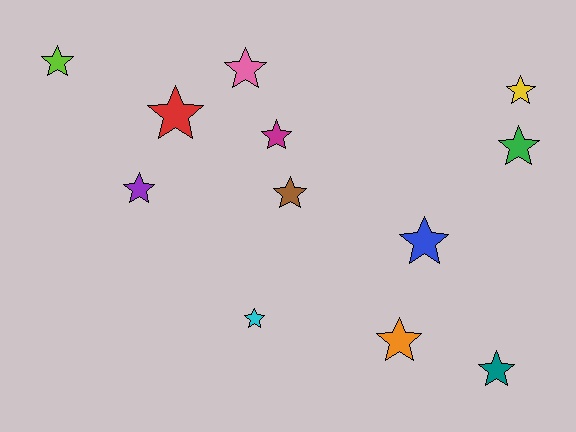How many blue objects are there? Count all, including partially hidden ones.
There is 1 blue object.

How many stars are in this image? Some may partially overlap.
There are 12 stars.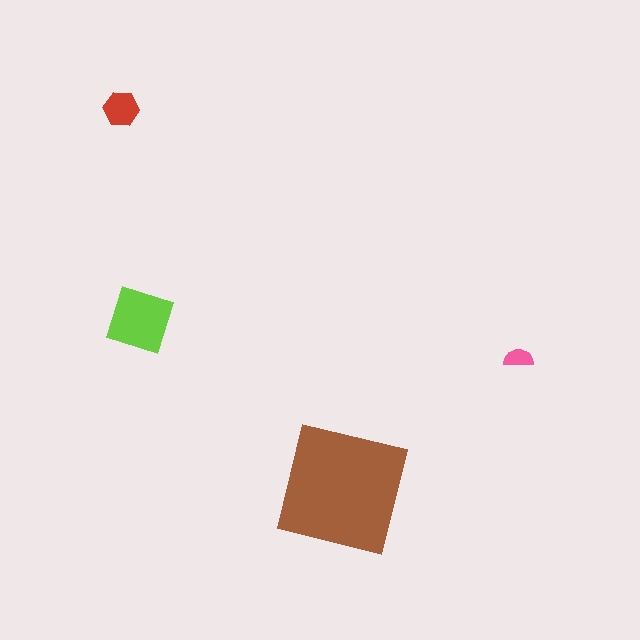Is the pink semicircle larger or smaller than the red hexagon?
Smaller.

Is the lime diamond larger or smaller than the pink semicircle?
Larger.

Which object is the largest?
The brown square.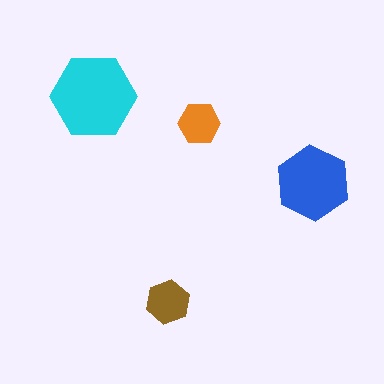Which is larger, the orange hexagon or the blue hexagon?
The blue one.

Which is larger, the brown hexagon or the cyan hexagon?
The cyan one.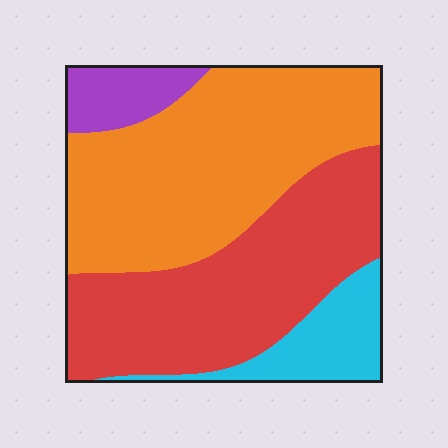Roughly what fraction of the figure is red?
Red takes up between a quarter and a half of the figure.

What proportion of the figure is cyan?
Cyan takes up about one eighth (1/8) of the figure.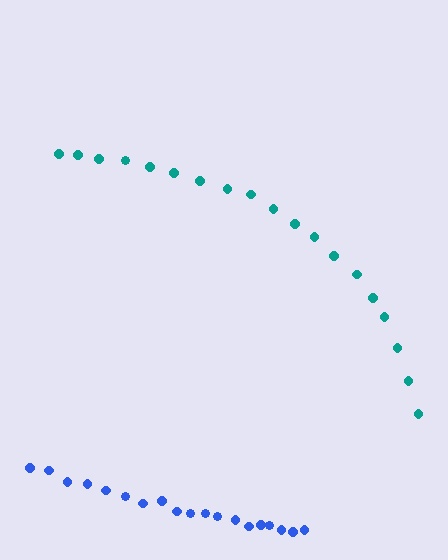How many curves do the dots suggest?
There are 2 distinct paths.